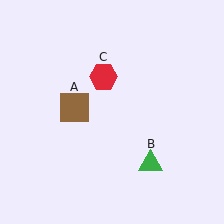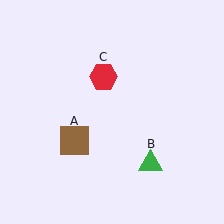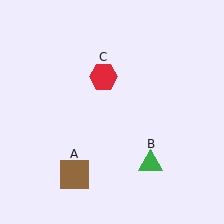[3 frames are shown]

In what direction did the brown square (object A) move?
The brown square (object A) moved down.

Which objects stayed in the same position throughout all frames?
Green triangle (object B) and red hexagon (object C) remained stationary.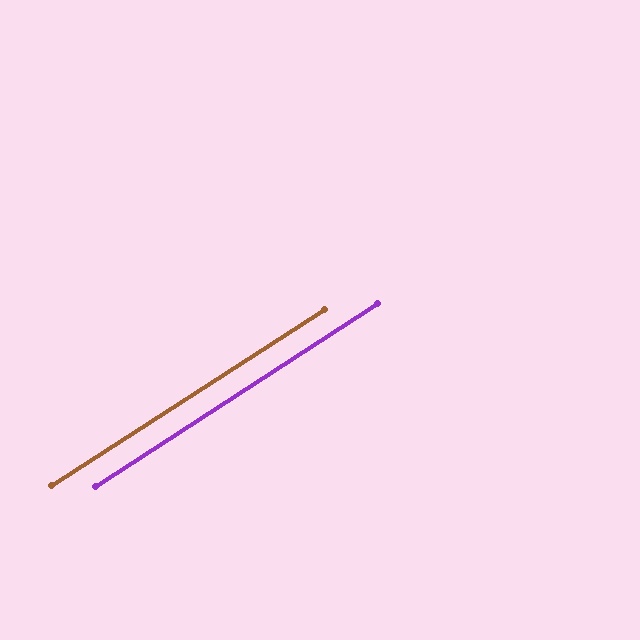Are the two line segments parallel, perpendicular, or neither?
Parallel — their directions differ by only 0.1°.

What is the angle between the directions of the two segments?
Approximately 0 degrees.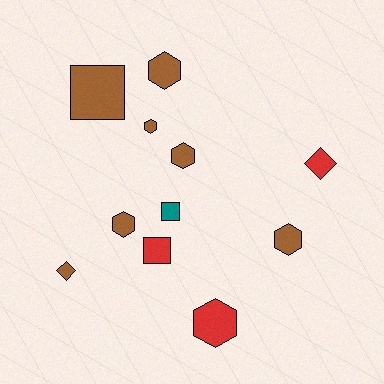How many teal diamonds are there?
There are no teal diamonds.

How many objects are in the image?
There are 11 objects.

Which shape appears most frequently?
Hexagon, with 6 objects.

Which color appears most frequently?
Brown, with 7 objects.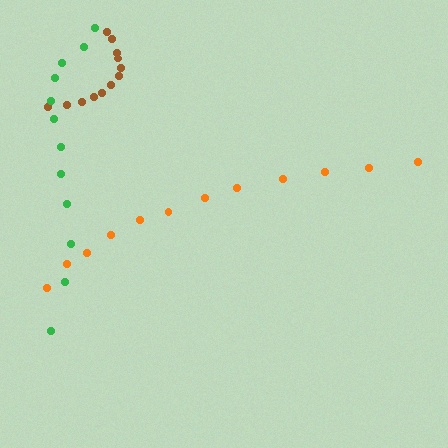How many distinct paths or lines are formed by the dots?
There are 3 distinct paths.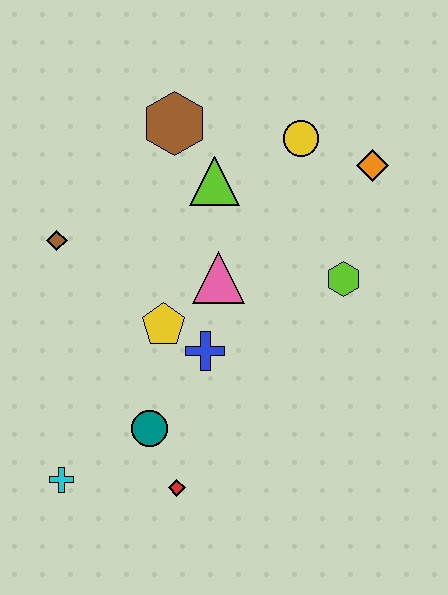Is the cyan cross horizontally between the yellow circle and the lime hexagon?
No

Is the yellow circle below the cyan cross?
No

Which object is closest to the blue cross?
The yellow pentagon is closest to the blue cross.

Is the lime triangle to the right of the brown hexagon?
Yes